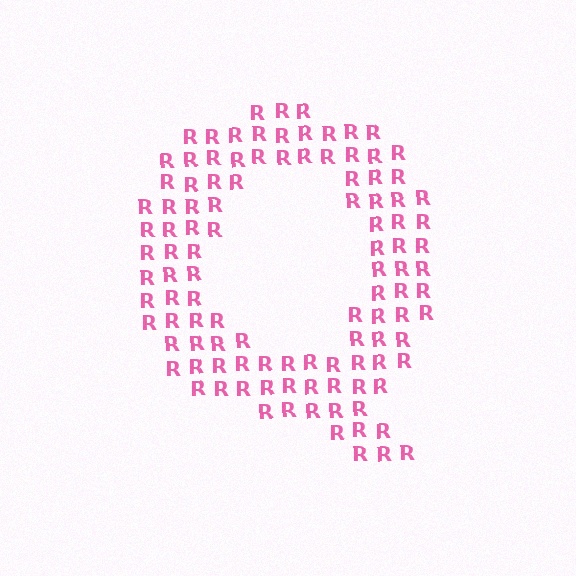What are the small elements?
The small elements are letter R's.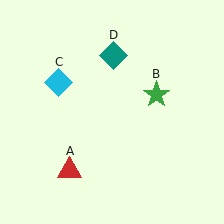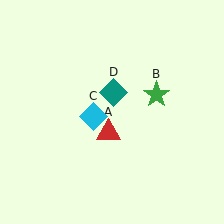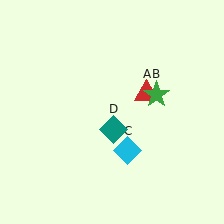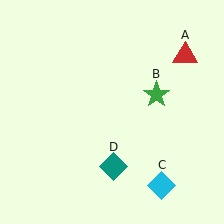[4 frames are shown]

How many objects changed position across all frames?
3 objects changed position: red triangle (object A), cyan diamond (object C), teal diamond (object D).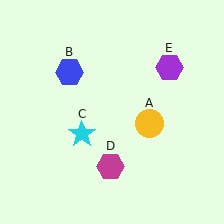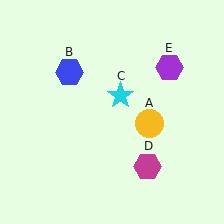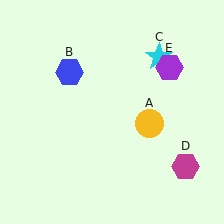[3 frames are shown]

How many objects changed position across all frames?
2 objects changed position: cyan star (object C), magenta hexagon (object D).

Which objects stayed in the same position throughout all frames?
Yellow circle (object A) and blue hexagon (object B) and purple hexagon (object E) remained stationary.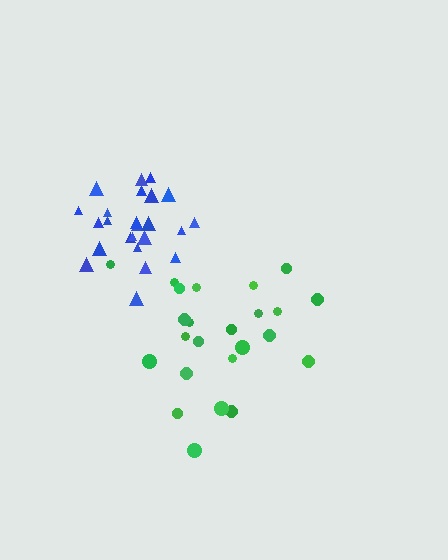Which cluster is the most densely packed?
Blue.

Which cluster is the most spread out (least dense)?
Green.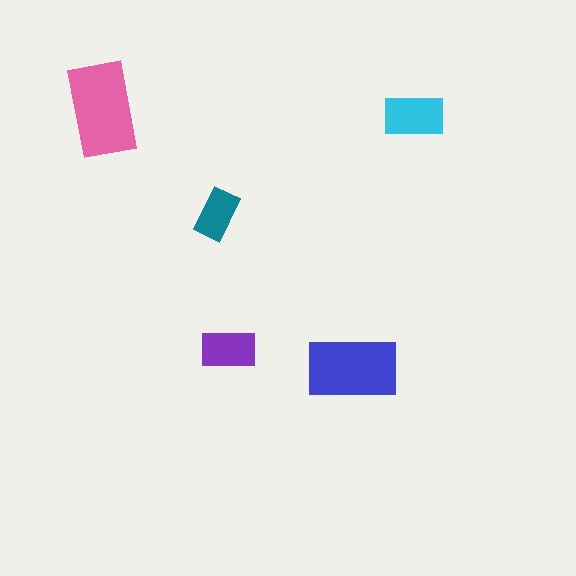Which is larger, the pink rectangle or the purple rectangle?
The pink one.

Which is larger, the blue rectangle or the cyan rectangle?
The blue one.